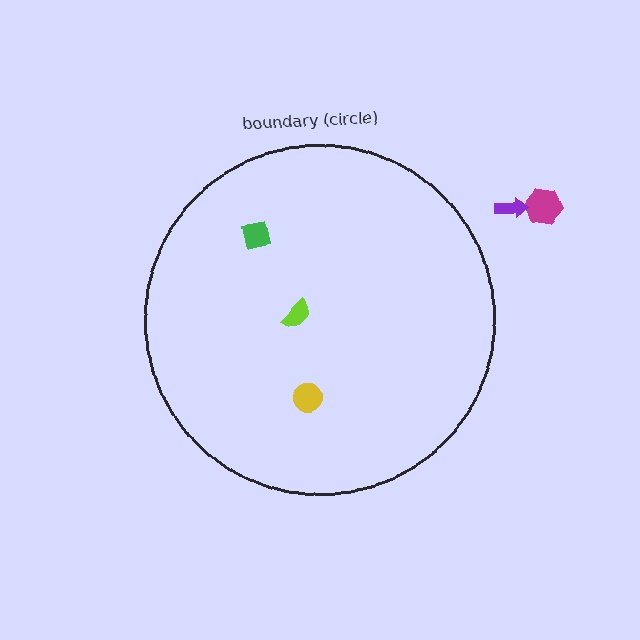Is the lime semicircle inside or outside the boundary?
Inside.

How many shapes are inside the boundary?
3 inside, 2 outside.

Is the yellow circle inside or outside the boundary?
Inside.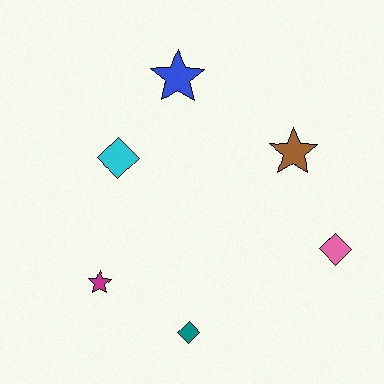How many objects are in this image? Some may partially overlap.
There are 6 objects.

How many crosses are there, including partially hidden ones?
There are no crosses.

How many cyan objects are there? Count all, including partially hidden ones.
There is 1 cyan object.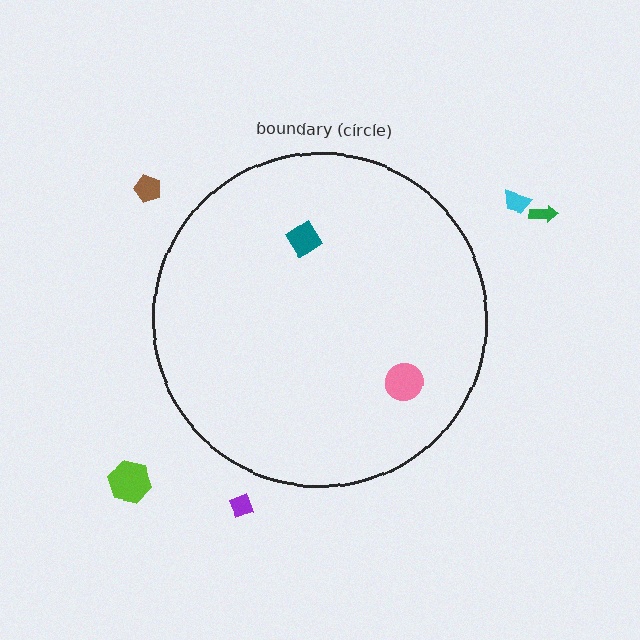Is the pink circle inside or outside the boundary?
Inside.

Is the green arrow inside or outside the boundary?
Outside.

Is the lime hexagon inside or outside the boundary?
Outside.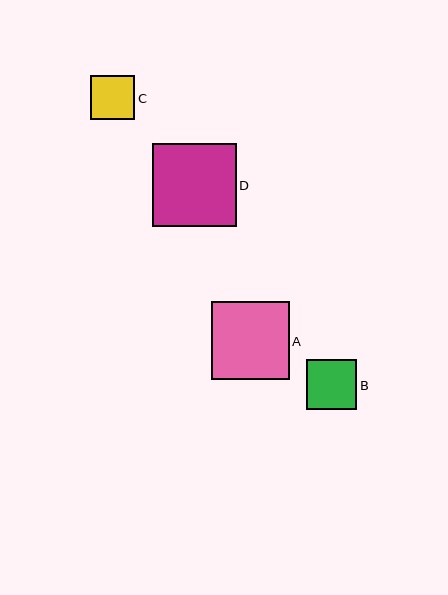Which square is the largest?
Square D is the largest with a size of approximately 83 pixels.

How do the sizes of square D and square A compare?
Square D and square A are approximately the same size.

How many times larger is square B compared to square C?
Square B is approximately 1.1 times the size of square C.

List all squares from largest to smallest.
From largest to smallest: D, A, B, C.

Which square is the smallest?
Square C is the smallest with a size of approximately 44 pixels.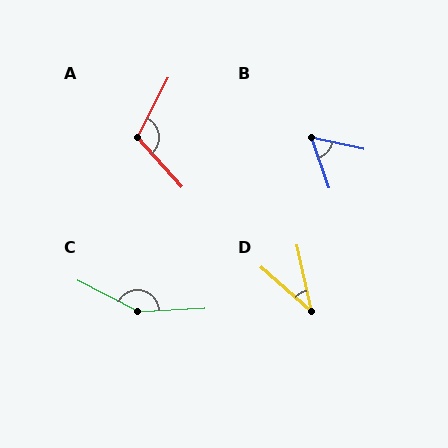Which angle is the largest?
C, at approximately 150 degrees.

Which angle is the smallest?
D, at approximately 36 degrees.